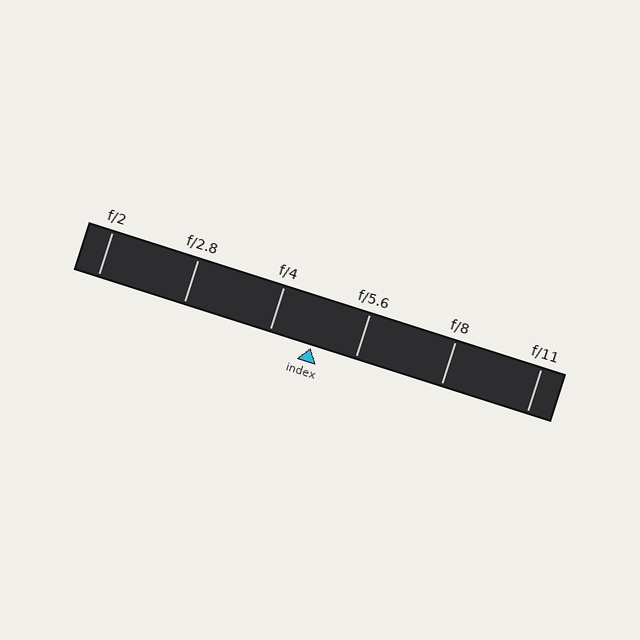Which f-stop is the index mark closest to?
The index mark is closest to f/4.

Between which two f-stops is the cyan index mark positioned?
The index mark is between f/4 and f/5.6.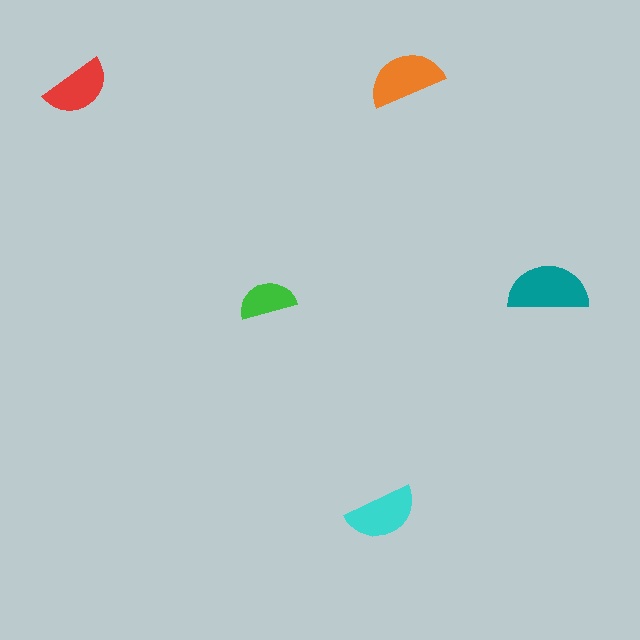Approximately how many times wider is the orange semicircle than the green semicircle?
About 1.5 times wider.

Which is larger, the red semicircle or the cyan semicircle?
The cyan one.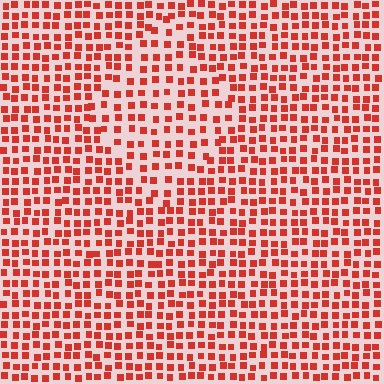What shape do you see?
I see a diamond.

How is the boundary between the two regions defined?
The boundary is defined by a change in element density (approximately 1.4x ratio). All elements are the same color, size, and shape.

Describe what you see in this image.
The image contains small red elements arranged at two different densities. A diamond-shaped region is visible where the elements are less densely packed than the surrounding area.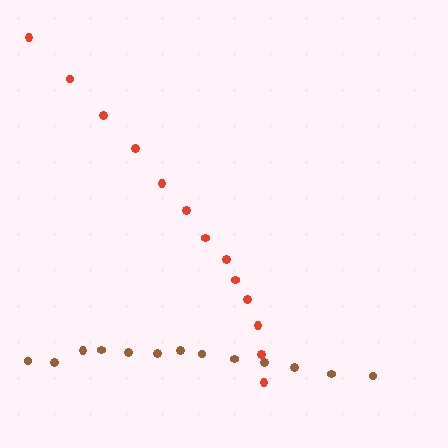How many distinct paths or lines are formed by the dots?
There are 2 distinct paths.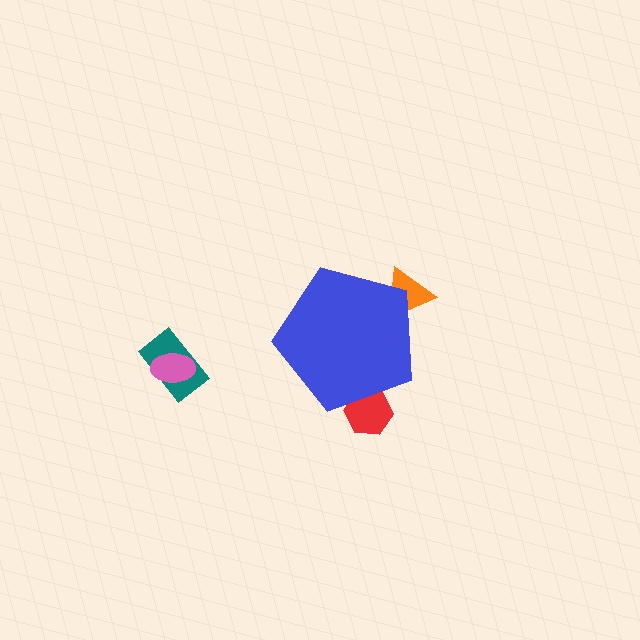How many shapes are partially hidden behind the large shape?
2 shapes are partially hidden.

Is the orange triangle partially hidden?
Yes, the orange triangle is partially hidden behind the blue pentagon.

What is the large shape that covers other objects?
A blue pentagon.